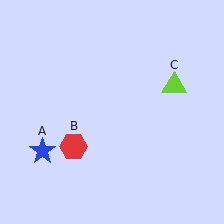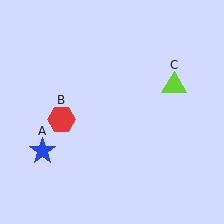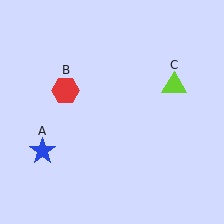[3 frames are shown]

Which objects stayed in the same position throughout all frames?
Blue star (object A) and lime triangle (object C) remained stationary.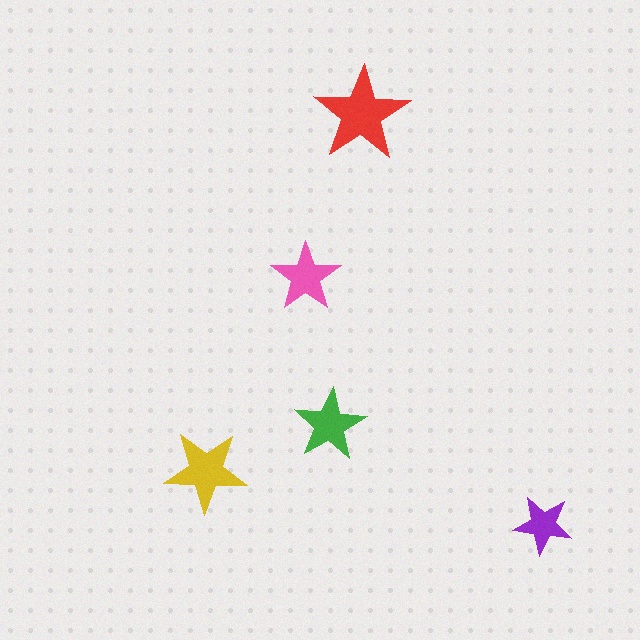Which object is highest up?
The red star is topmost.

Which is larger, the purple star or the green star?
The green one.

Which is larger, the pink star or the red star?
The red one.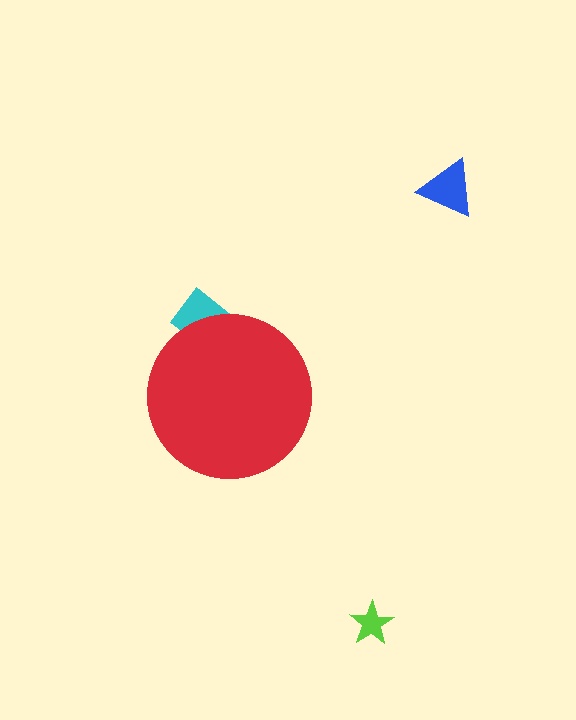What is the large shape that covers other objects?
A red circle.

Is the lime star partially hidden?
No, the lime star is fully visible.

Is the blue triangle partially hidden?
No, the blue triangle is fully visible.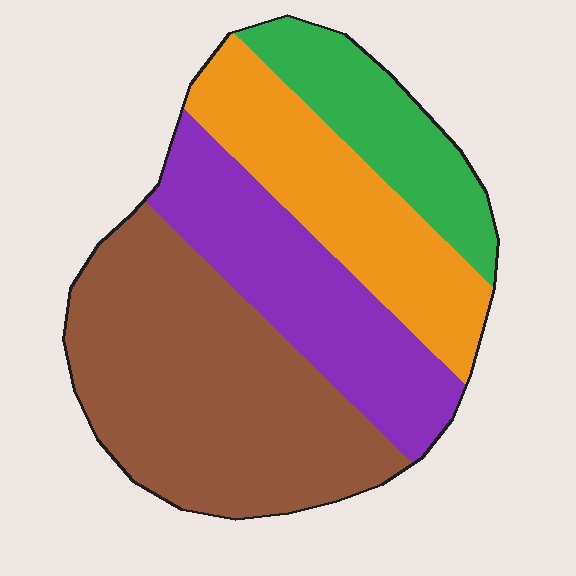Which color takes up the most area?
Brown, at roughly 40%.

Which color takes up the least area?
Green, at roughly 15%.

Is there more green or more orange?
Orange.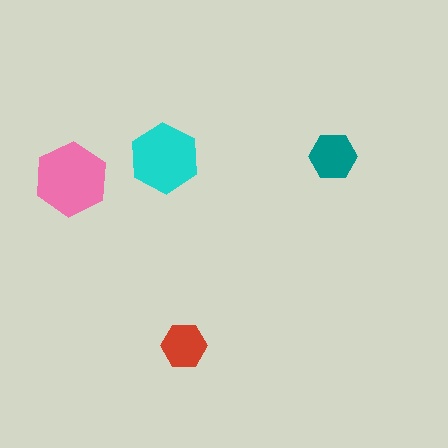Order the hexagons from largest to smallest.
the pink one, the cyan one, the teal one, the red one.